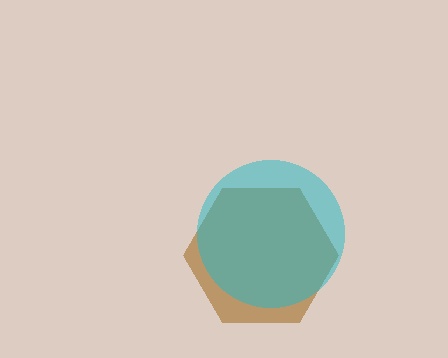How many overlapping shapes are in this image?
There are 2 overlapping shapes in the image.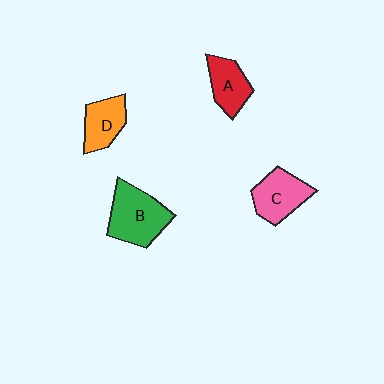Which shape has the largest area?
Shape B (green).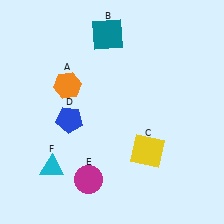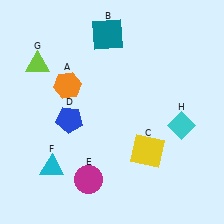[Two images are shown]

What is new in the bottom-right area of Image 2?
A cyan diamond (H) was added in the bottom-right area of Image 2.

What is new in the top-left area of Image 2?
A lime triangle (G) was added in the top-left area of Image 2.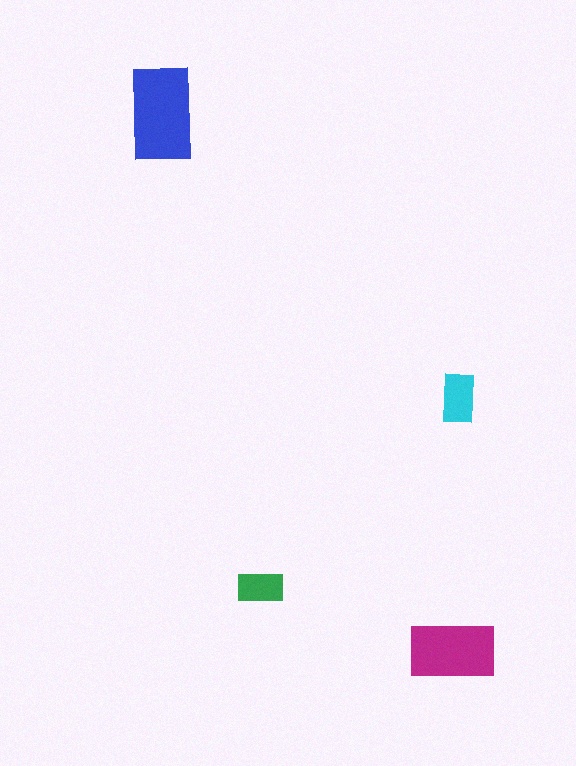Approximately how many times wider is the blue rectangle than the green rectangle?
About 2 times wider.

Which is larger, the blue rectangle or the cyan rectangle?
The blue one.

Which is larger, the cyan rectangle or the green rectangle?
The cyan one.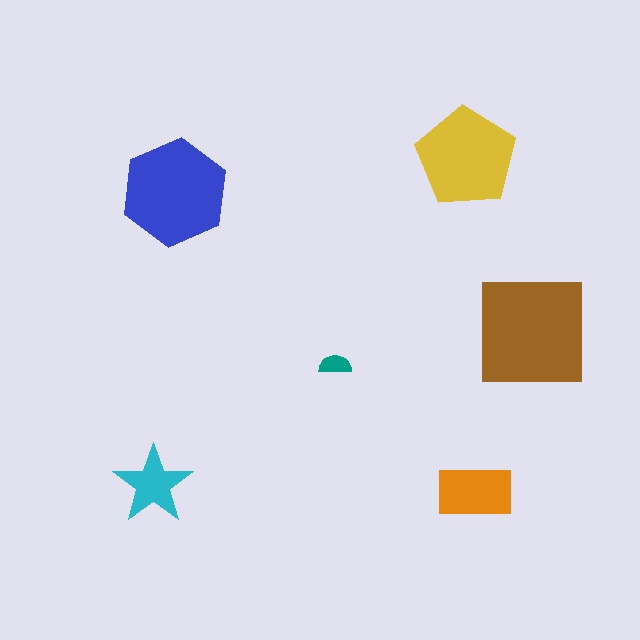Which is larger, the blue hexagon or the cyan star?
The blue hexagon.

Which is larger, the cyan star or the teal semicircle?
The cyan star.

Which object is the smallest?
The teal semicircle.